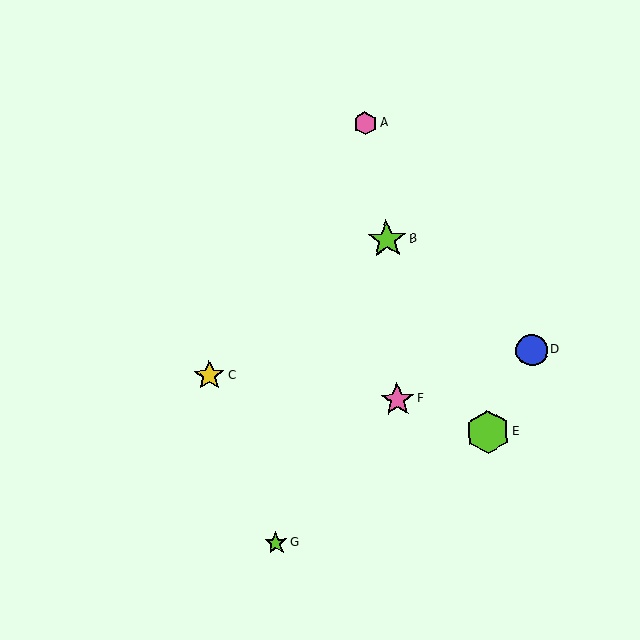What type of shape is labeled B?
Shape B is a lime star.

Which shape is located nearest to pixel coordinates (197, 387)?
The yellow star (labeled C) at (209, 376) is nearest to that location.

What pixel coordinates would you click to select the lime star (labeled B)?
Click at (387, 239) to select the lime star B.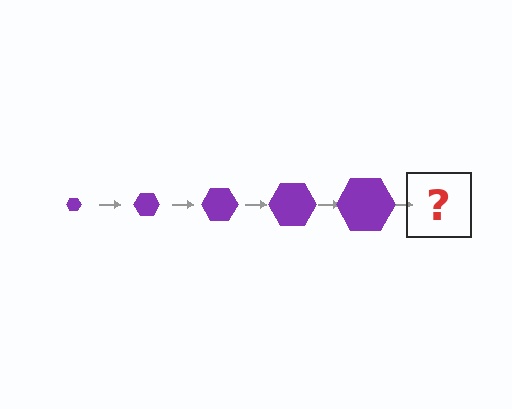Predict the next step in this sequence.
The next step is a purple hexagon, larger than the previous one.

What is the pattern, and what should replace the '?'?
The pattern is that the hexagon gets progressively larger each step. The '?' should be a purple hexagon, larger than the previous one.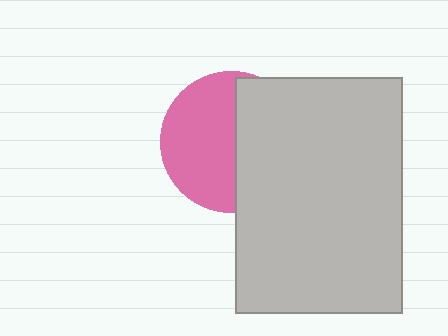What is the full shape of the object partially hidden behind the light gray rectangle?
The partially hidden object is a pink circle.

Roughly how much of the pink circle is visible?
About half of it is visible (roughly 54%).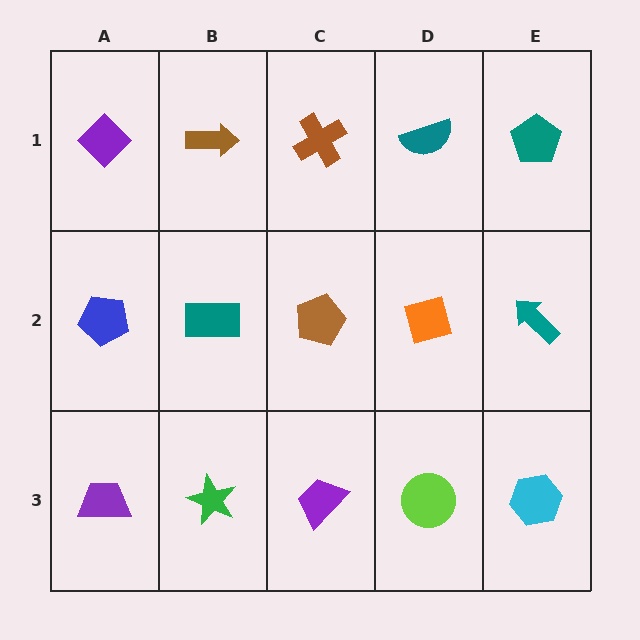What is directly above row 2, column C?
A brown cross.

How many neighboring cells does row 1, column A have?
2.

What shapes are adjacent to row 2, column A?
A purple diamond (row 1, column A), a purple trapezoid (row 3, column A), a teal rectangle (row 2, column B).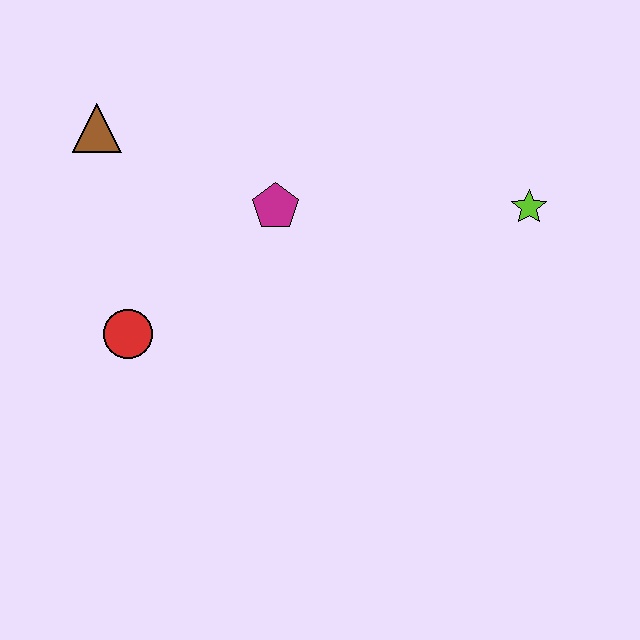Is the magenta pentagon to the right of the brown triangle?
Yes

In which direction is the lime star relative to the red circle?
The lime star is to the right of the red circle.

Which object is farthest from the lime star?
The brown triangle is farthest from the lime star.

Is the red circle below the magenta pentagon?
Yes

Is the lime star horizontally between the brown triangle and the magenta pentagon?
No